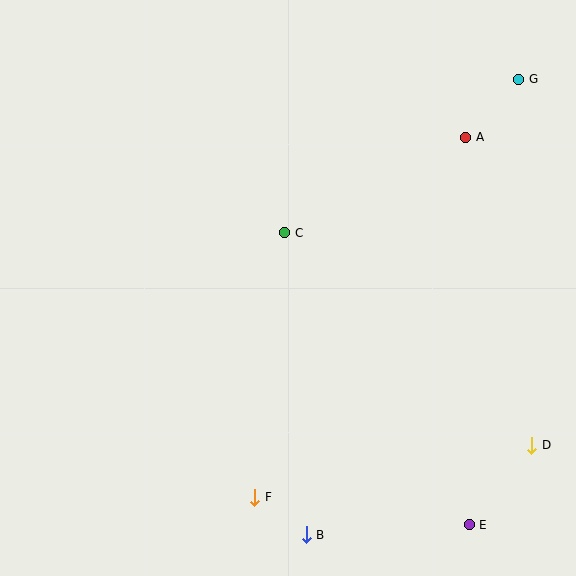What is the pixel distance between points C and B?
The distance between C and B is 302 pixels.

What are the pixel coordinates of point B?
Point B is at (306, 535).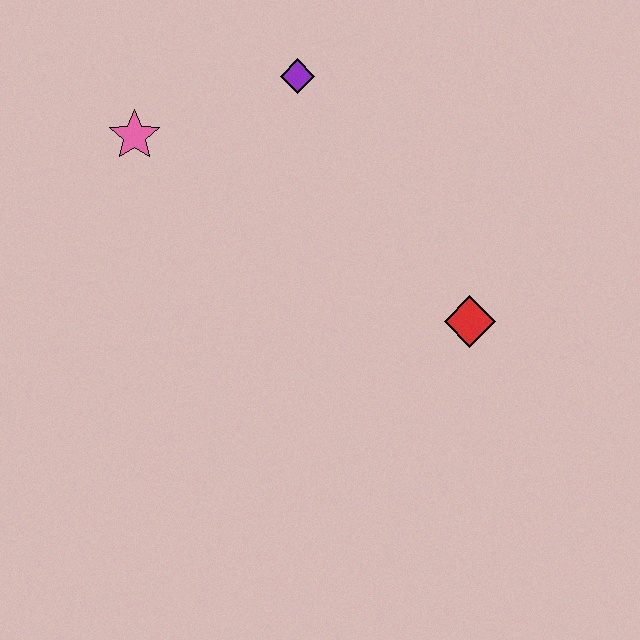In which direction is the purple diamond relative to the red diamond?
The purple diamond is above the red diamond.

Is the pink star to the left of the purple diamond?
Yes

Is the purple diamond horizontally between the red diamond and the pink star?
Yes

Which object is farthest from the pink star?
The red diamond is farthest from the pink star.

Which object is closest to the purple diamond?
The pink star is closest to the purple diamond.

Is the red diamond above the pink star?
No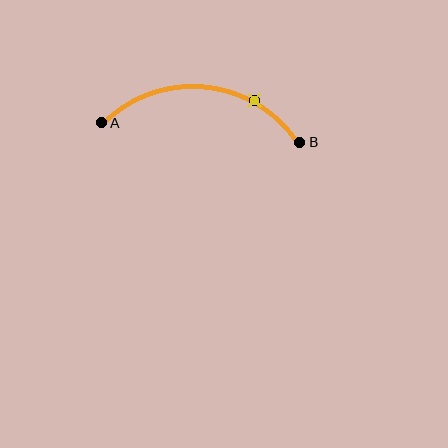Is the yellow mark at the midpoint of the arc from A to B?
No. The yellow mark lies on the arc but is closer to endpoint B. The arc midpoint would be at the point on the curve equidistant along the arc from both A and B.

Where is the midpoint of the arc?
The arc midpoint is the point on the curve farthest from the straight line joining A and B. It sits above that line.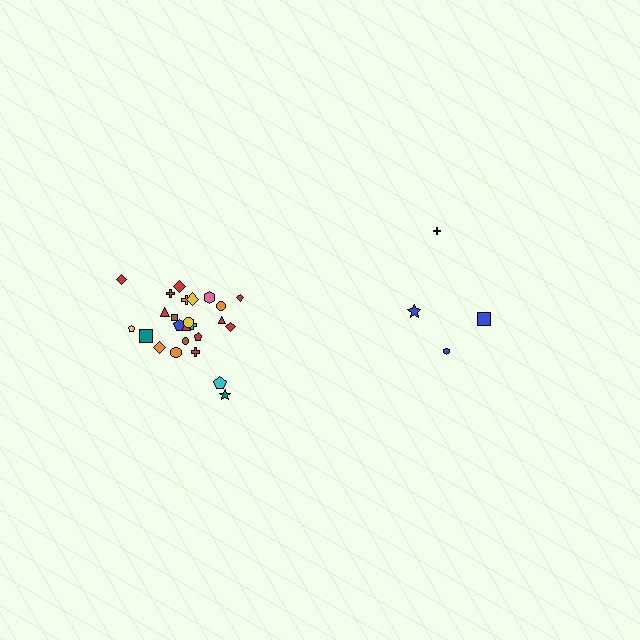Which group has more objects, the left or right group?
The left group.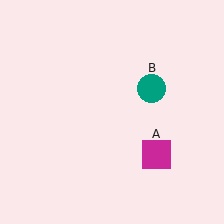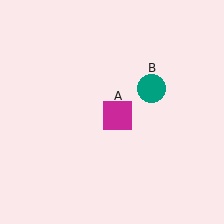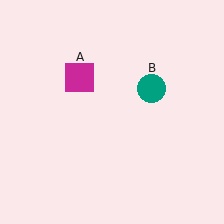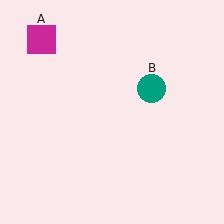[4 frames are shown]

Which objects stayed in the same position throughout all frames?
Teal circle (object B) remained stationary.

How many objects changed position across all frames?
1 object changed position: magenta square (object A).